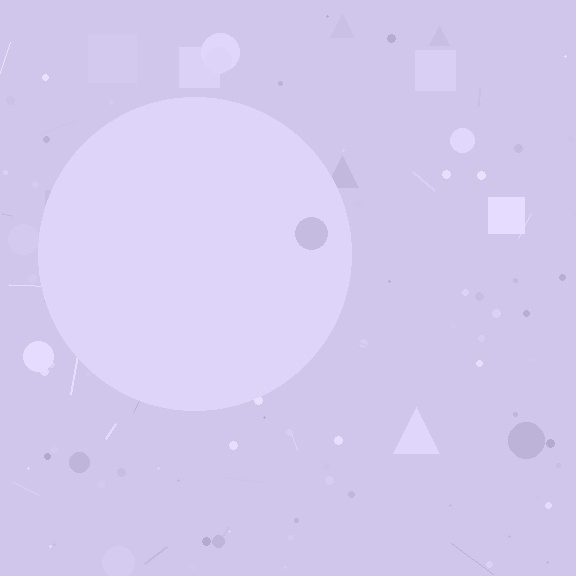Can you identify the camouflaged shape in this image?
The camouflaged shape is a circle.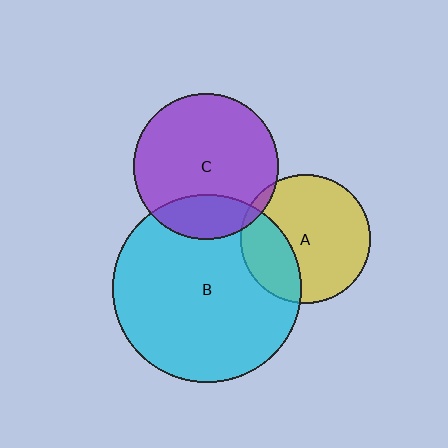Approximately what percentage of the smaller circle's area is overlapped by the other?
Approximately 5%.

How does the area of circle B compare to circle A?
Approximately 2.1 times.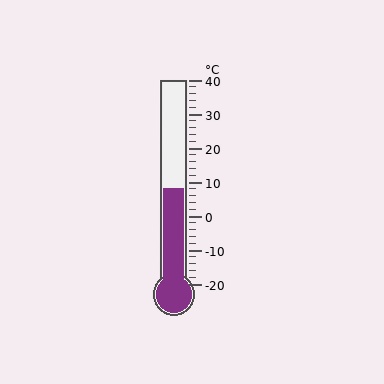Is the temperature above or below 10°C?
The temperature is below 10°C.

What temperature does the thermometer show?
The thermometer shows approximately 8°C.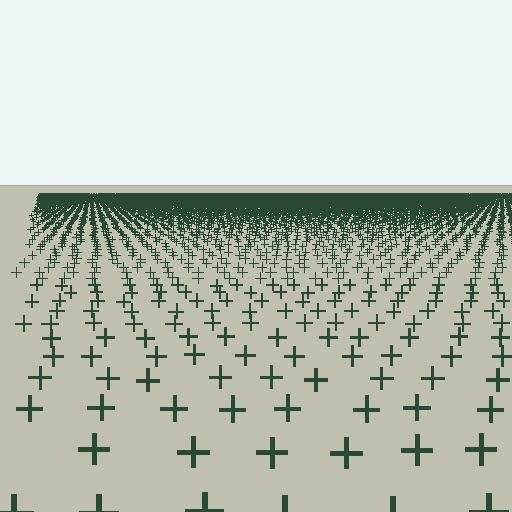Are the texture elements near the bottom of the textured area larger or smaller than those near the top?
Larger. Near the bottom, elements are closer to the viewer and appear at a bigger on-screen size.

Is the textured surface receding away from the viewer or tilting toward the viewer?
The surface is receding away from the viewer. Texture elements get smaller and denser toward the top.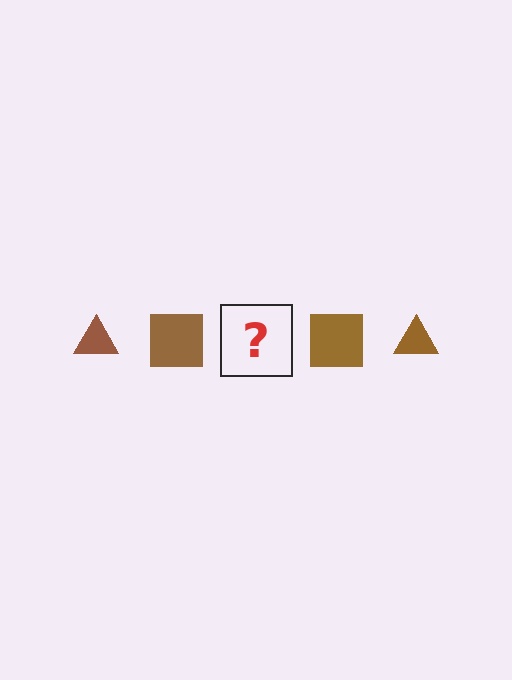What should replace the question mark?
The question mark should be replaced with a brown triangle.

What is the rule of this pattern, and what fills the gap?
The rule is that the pattern cycles through triangle, square shapes in brown. The gap should be filled with a brown triangle.